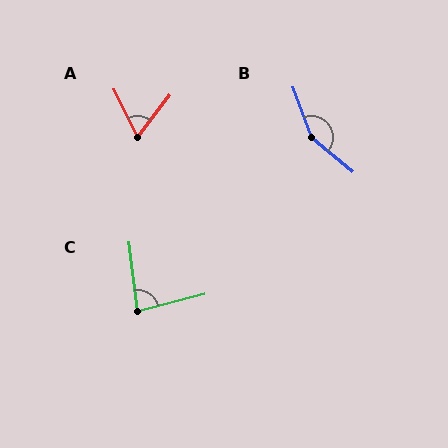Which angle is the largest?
B, at approximately 150 degrees.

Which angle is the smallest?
A, at approximately 63 degrees.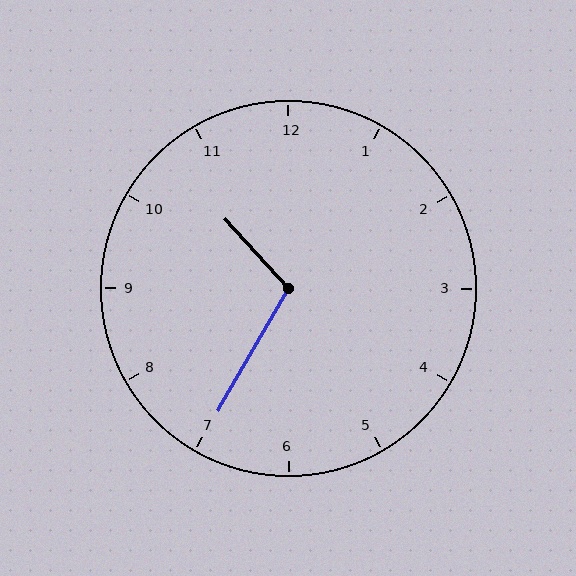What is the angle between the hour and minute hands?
Approximately 108 degrees.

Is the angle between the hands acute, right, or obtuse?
It is obtuse.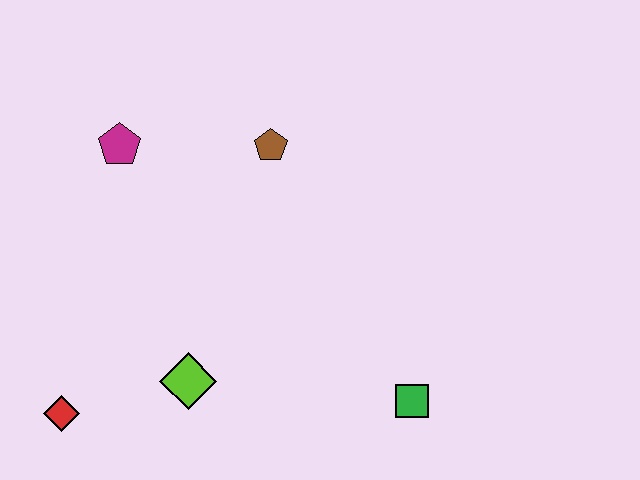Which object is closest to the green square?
The lime diamond is closest to the green square.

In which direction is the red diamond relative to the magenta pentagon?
The red diamond is below the magenta pentagon.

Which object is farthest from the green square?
The magenta pentagon is farthest from the green square.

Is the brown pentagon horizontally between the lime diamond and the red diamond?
No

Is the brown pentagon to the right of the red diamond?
Yes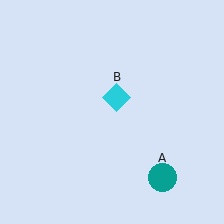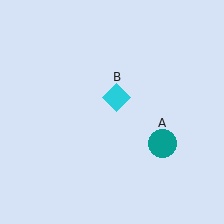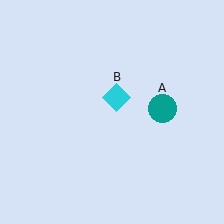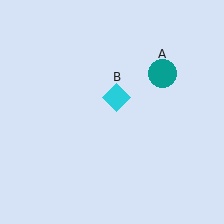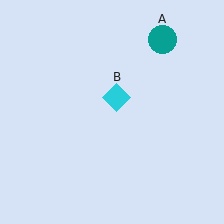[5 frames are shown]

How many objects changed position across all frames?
1 object changed position: teal circle (object A).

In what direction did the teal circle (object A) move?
The teal circle (object A) moved up.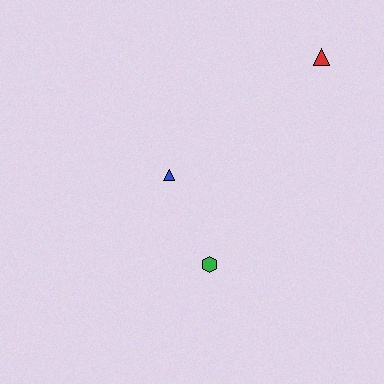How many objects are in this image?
There are 3 objects.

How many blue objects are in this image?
There is 1 blue object.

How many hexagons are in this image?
There is 1 hexagon.